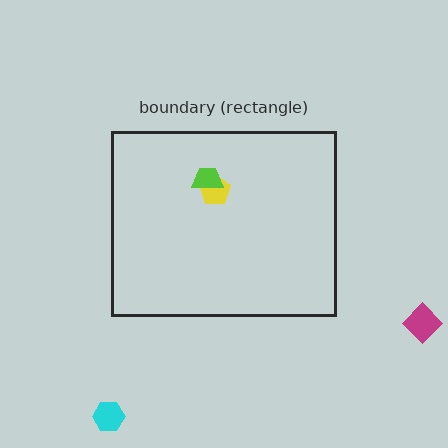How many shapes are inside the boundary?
2 inside, 2 outside.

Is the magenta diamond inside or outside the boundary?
Outside.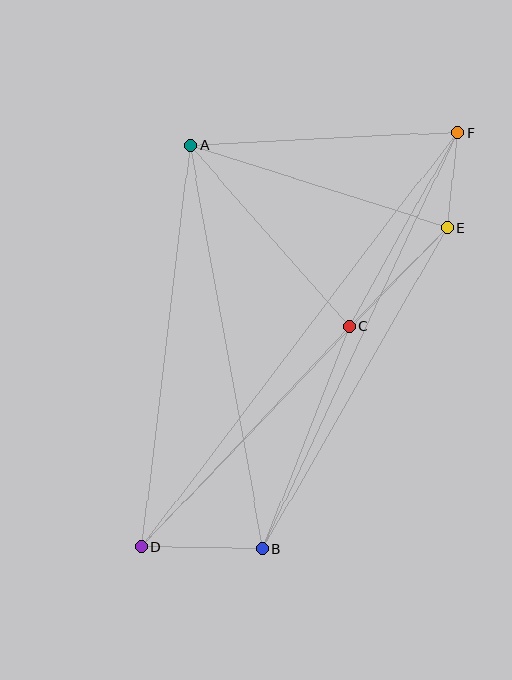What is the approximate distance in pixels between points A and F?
The distance between A and F is approximately 267 pixels.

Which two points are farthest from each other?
Points D and F are farthest from each other.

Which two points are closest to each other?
Points E and F are closest to each other.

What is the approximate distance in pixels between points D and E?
The distance between D and E is approximately 442 pixels.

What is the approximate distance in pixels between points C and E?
The distance between C and E is approximately 140 pixels.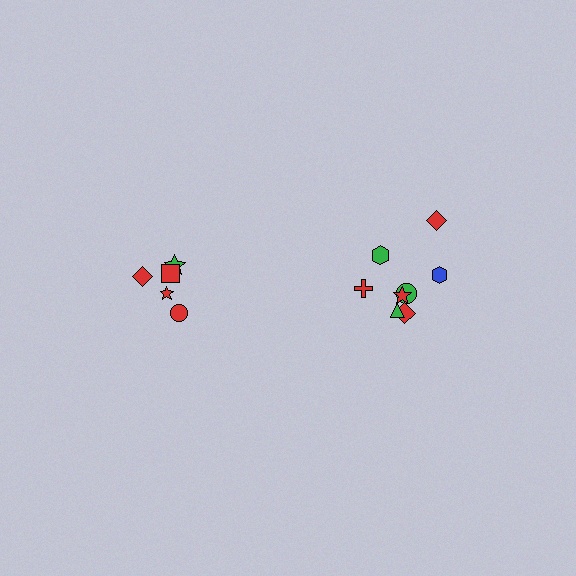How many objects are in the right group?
There are 8 objects.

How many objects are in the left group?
There are 5 objects.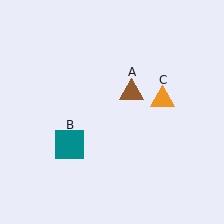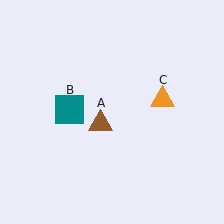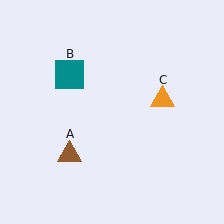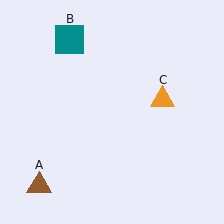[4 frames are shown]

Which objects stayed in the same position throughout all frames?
Orange triangle (object C) remained stationary.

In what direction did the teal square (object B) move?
The teal square (object B) moved up.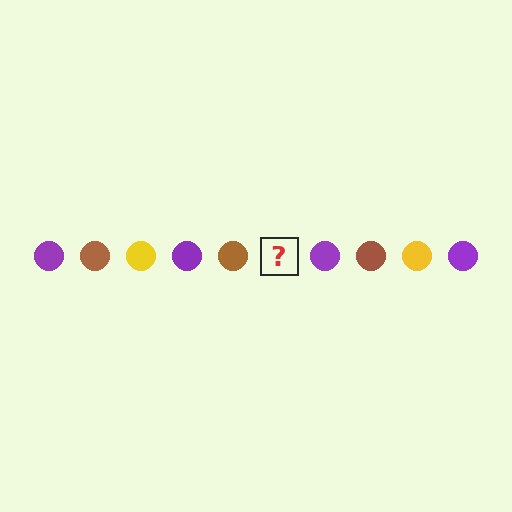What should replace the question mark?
The question mark should be replaced with a yellow circle.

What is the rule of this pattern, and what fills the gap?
The rule is that the pattern cycles through purple, brown, yellow circles. The gap should be filled with a yellow circle.